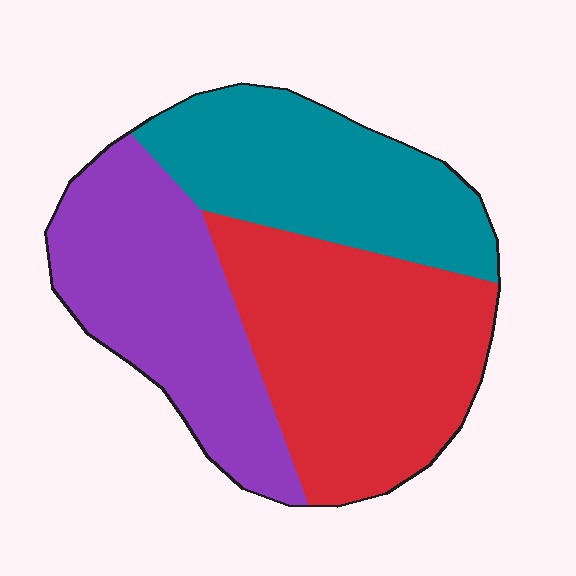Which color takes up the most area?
Red, at roughly 40%.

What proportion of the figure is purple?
Purple takes up about one third (1/3) of the figure.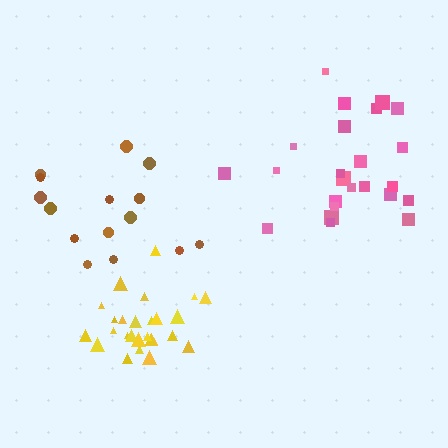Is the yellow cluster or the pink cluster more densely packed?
Yellow.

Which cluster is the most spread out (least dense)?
Brown.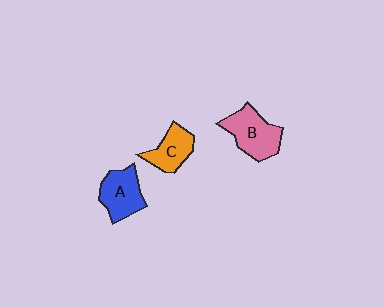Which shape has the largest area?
Shape B (pink).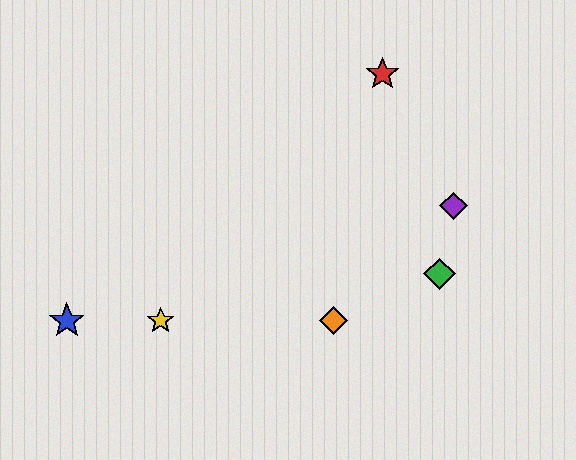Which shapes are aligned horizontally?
The blue star, the yellow star, the orange diamond are aligned horizontally.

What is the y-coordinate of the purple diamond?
The purple diamond is at y≈206.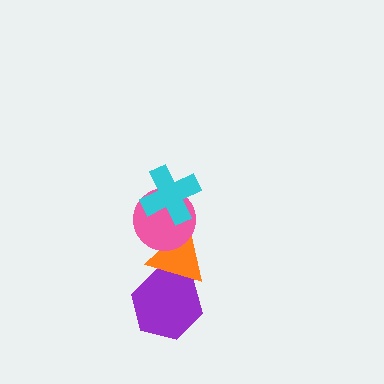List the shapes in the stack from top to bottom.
From top to bottom: the cyan cross, the pink circle, the orange triangle, the purple hexagon.